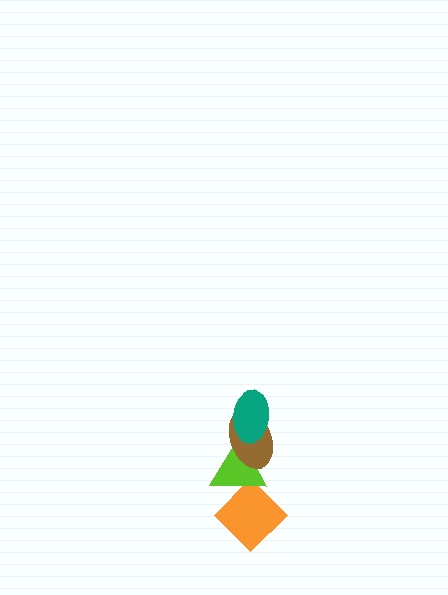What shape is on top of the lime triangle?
The brown ellipse is on top of the lime triangle.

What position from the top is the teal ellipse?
The teal ellipse is 1st from the top.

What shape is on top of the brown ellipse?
The teal ellipse is on top of the brown ellipse.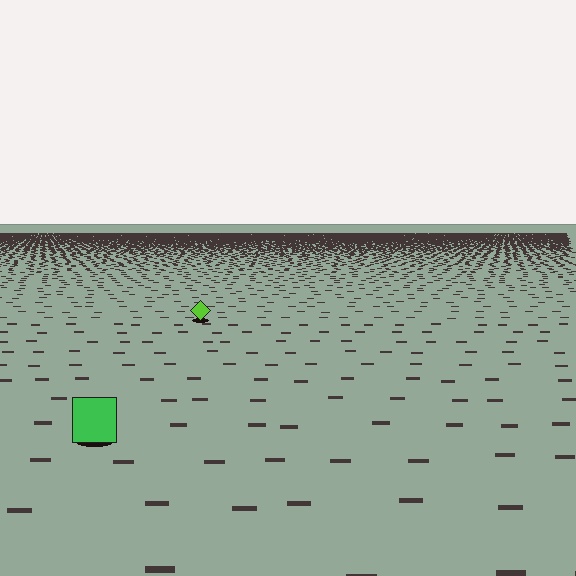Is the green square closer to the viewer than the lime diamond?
Yes. The green square is closer — you can tell from the texture gradient: the ground texture is coarser near it.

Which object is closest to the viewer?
The green square is closest. The texture marks near it are larger and more spread out.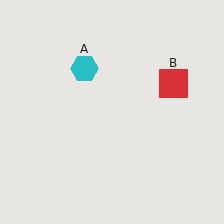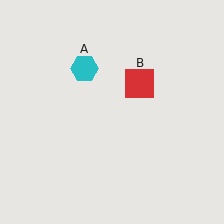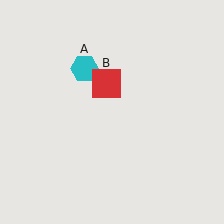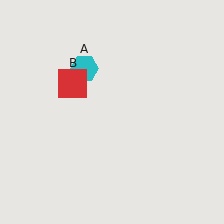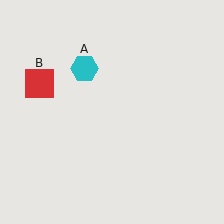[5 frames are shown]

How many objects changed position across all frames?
1 object changed position: red square (object B).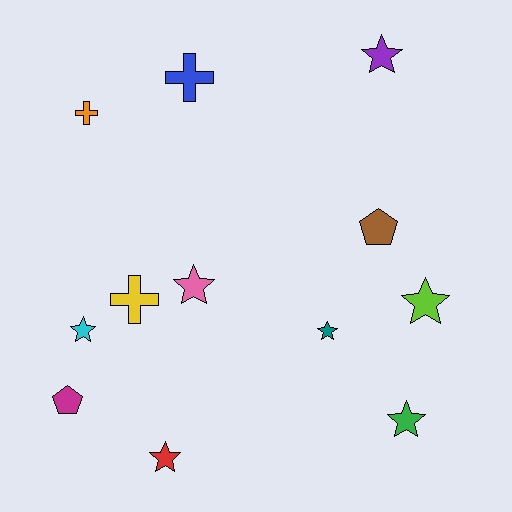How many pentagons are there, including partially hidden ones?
There are 2 pentagons.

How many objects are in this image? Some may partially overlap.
There are 12 objects.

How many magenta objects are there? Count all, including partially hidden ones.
There is 1 magenta object.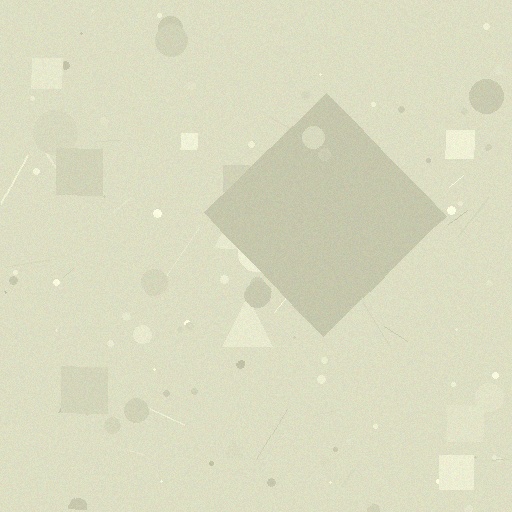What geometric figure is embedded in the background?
A diamond is embedded in the background.